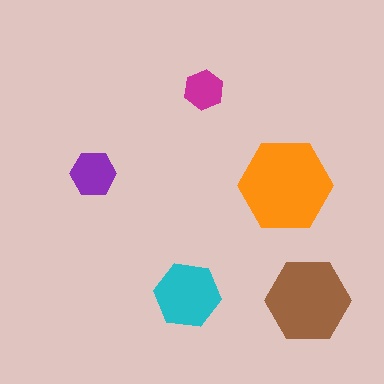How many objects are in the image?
There are 5 objects in the image.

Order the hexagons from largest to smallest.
the orange one, the brown one, the cyan one, the purple one, the magenta one.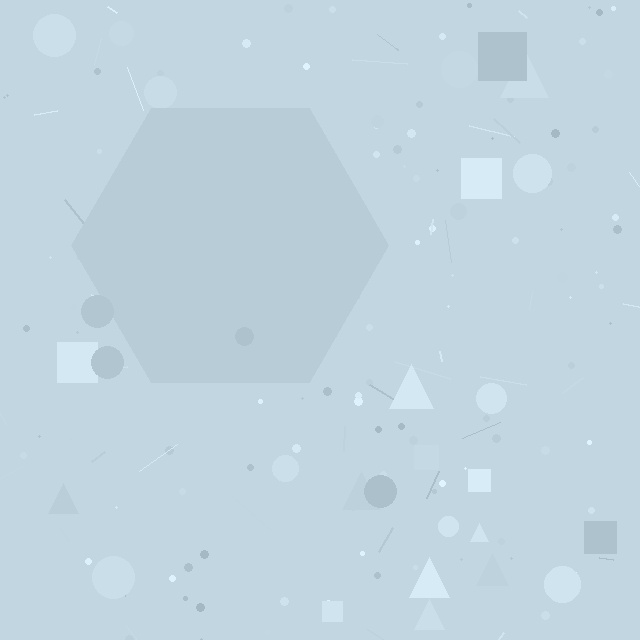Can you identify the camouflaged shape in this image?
The camouflaged shape is a hexagon.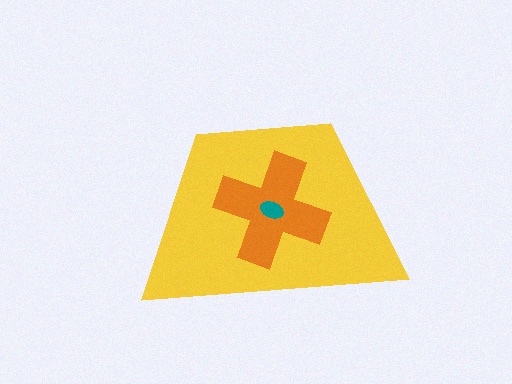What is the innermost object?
The teal ellipse.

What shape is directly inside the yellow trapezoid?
The orange cross.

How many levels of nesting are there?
3.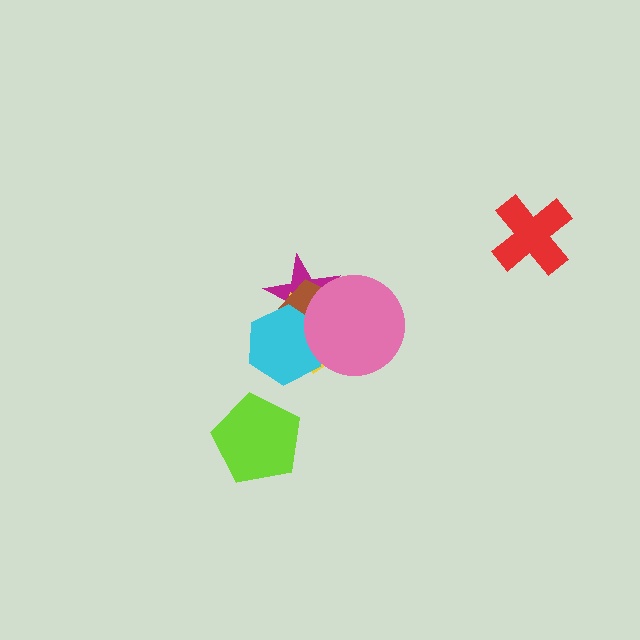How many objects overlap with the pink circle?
4 objects overlap with the pink circle.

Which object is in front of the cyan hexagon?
The pink circle is in front of the cyan hexagon.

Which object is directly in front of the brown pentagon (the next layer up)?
The cyan hexagon is directly in front of the brown pentagon.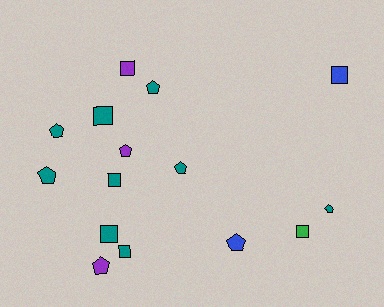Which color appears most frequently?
Teal, with 9 objects.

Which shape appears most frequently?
Pentagon, with 8 objects.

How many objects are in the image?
There are 15 objects.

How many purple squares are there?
There is 1 purple square.